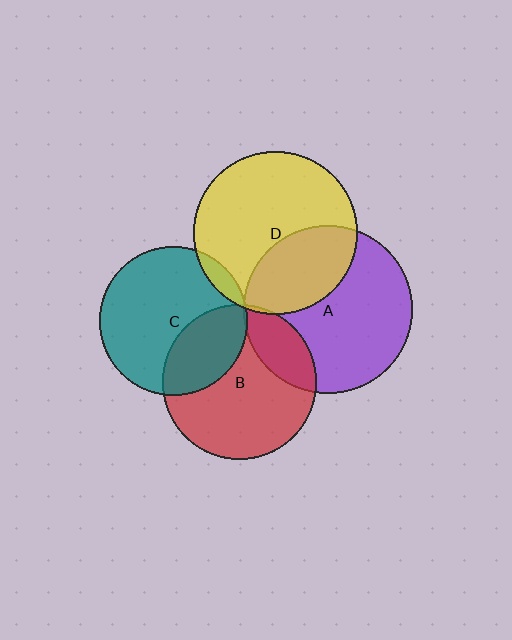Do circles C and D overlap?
Yes.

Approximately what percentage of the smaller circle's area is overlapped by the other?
Approximately 5%.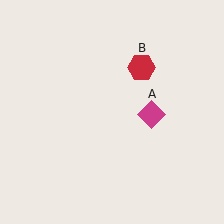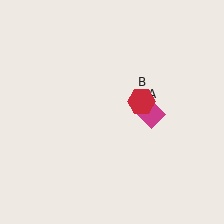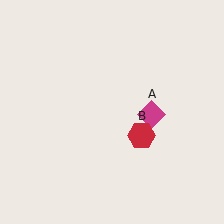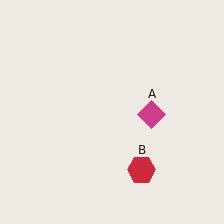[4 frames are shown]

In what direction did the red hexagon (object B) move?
The red hexagon (object B) moved down.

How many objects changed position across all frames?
1 object changed position: red hexagon (object B).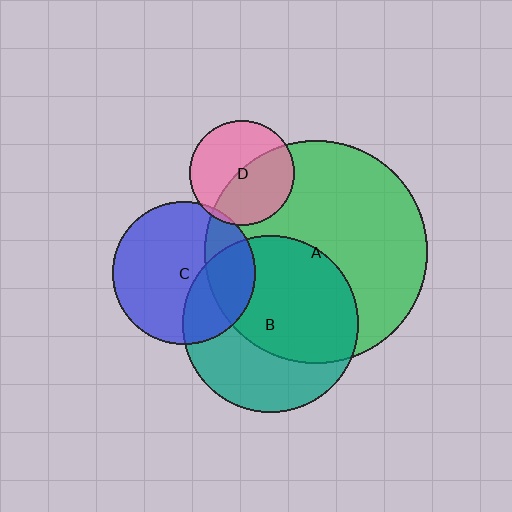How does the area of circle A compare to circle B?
Approximately 1.6 times.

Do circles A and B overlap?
Yes.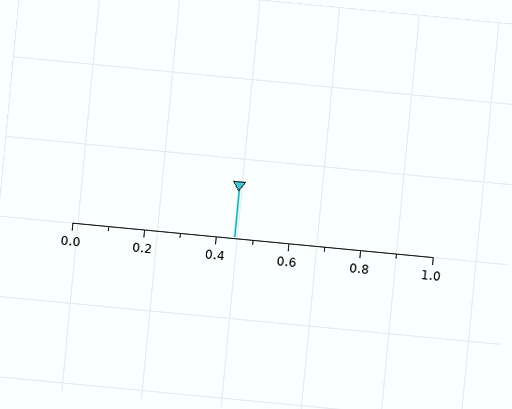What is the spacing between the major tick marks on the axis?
The major ticks are spaced 0.2 apart.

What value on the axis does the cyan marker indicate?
The marker indicates approximately 0.45.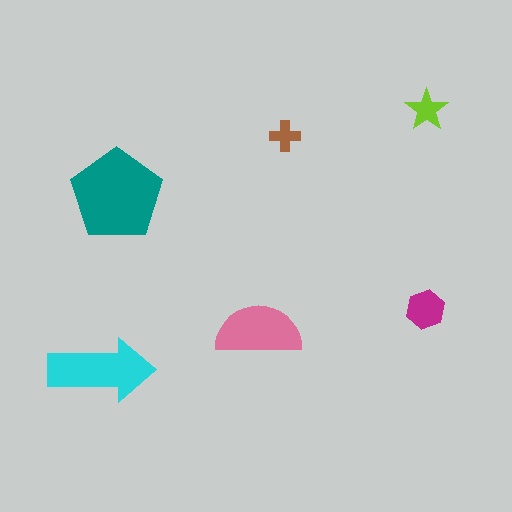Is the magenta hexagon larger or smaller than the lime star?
Larger.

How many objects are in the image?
There are 6 objects in the image.